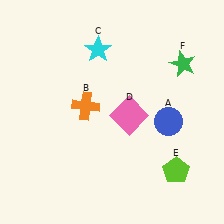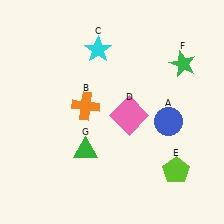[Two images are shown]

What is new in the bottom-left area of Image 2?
A green triangle (G) was added in the bottom-left area of Image 2.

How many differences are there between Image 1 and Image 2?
There is 1 difference between the two images.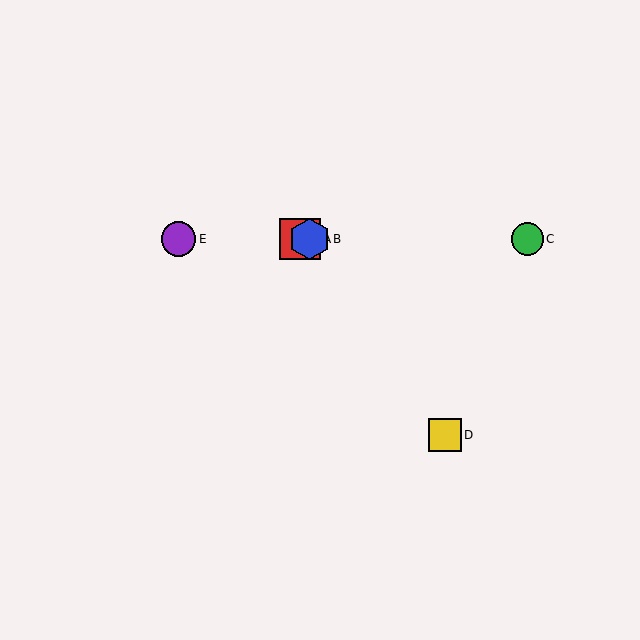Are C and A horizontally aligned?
Yes, both are at y≈239.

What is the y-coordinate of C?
Object C is at y≈239.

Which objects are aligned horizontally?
Objects A, B, C, E are aligned horizontally.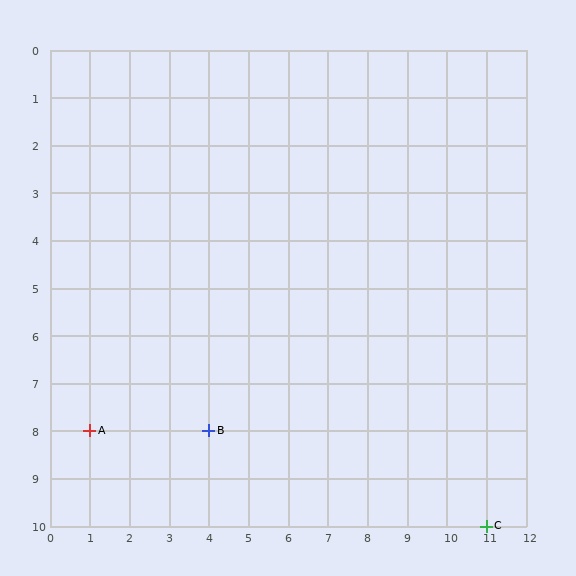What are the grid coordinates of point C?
Point C is at grid coordinates (11, 10).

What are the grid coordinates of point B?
Point B is at grid coordinates (4, 8).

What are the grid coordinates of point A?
Point A is at grid coordinates (1, 8).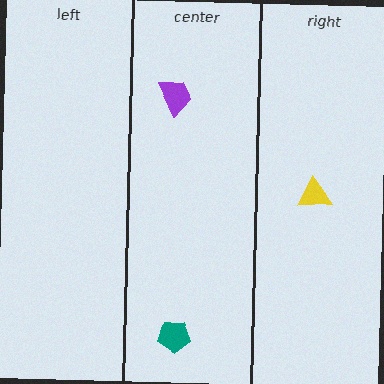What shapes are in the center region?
The teal pentagon, the purple trapezoid.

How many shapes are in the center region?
2.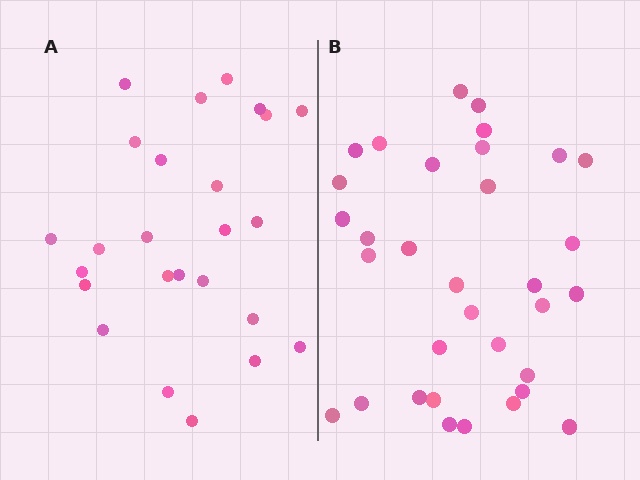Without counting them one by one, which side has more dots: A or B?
Region B (the right region) has more dots.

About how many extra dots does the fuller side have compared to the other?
Region B has roughly 8 or so more dots than region A.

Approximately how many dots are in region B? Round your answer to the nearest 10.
About 30 dots. (The exact count is 33, which rounds to 30.)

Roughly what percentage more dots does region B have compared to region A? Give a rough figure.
About 30% more.